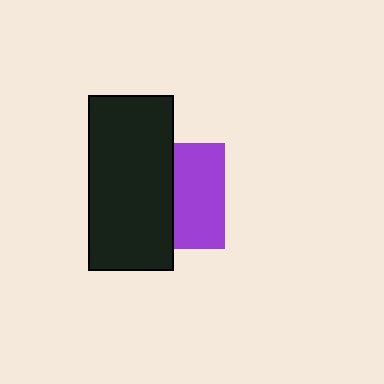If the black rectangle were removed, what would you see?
You would see the complete purple square.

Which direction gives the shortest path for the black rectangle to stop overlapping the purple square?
Moving left gives the shortest separation.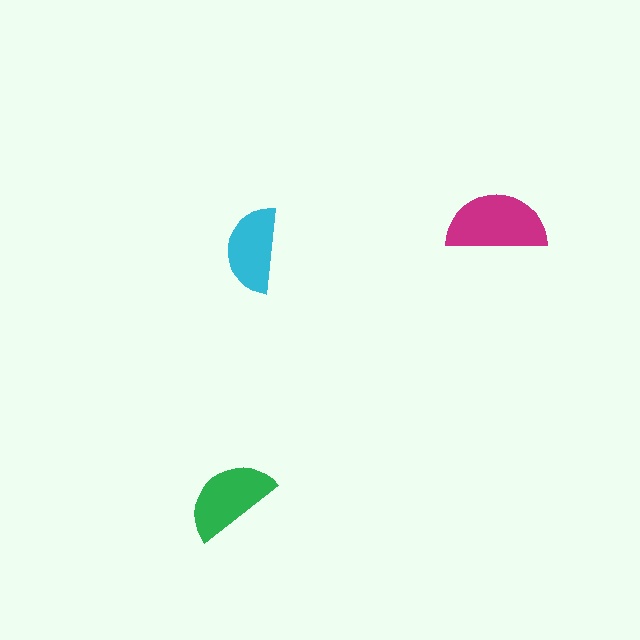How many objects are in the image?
There are 3 objects in the image.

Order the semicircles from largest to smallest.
the magenta one, the green one, the cyan one.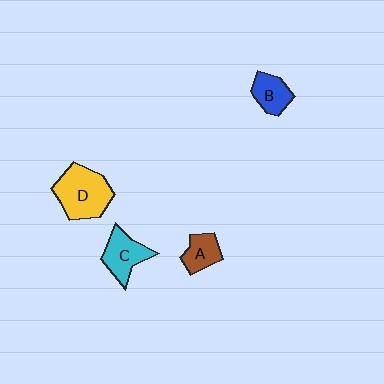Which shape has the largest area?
Shape D (yellow).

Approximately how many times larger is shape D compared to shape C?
Approximately 1.5 times.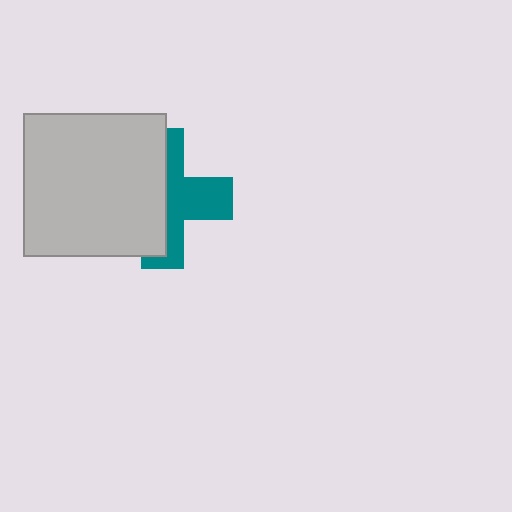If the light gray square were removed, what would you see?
You would see the complete teal cross.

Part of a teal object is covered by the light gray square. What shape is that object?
It is a cross.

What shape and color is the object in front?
The object in front is a light gray square.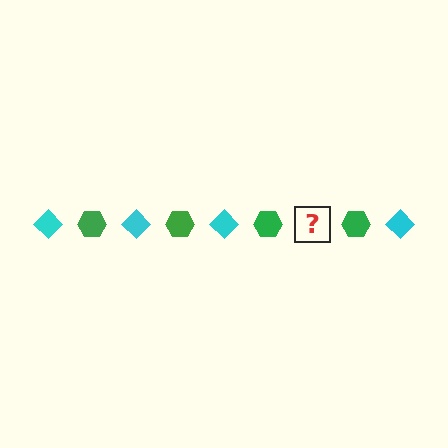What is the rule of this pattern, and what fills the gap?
The rule is that the pattern alternates between cyan diamond and green hexagon. The gap should be filled with a cyan diamond.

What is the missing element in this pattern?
The missing element is a cyan diamond.